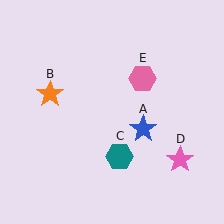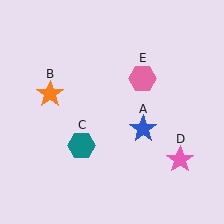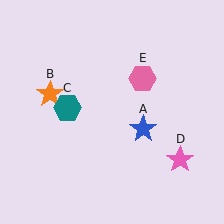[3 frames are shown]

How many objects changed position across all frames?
1 object changed position: teal hexagon (object C).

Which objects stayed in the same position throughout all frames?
Blue star (object A) and orange star (object B) and pink star (object D) and pink hexagon (object E) remained stationary.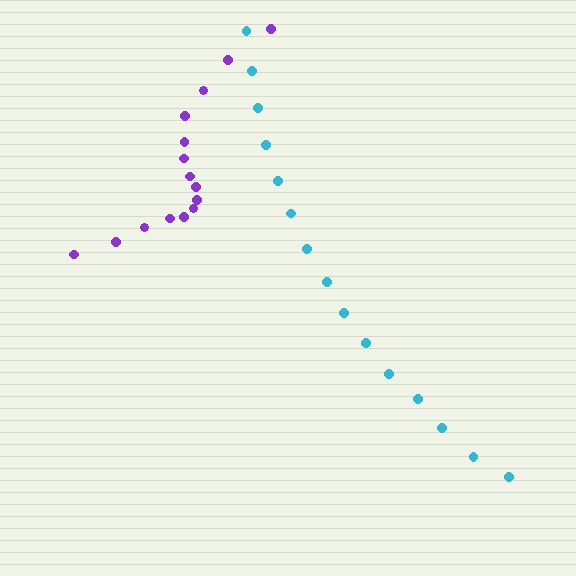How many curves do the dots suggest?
There are 2 distinct paths.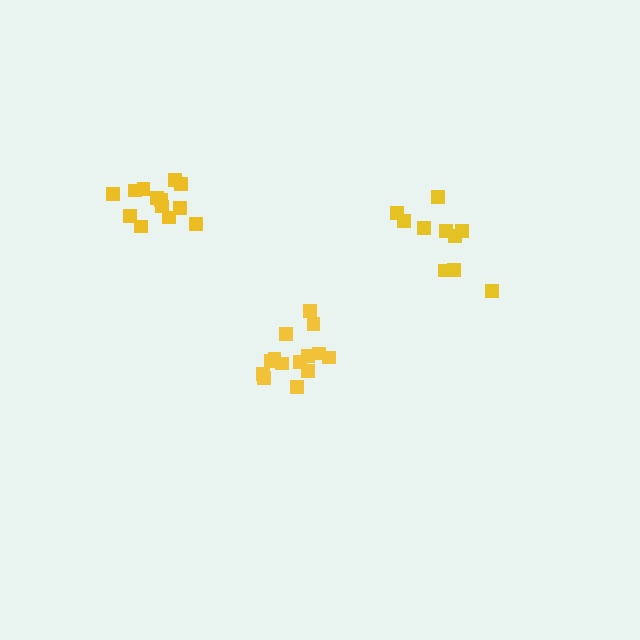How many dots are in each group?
Group 1: 13 dots, Group 2: 10 dots, Group 3: 14 dots (37 total).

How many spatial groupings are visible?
There are 3 spatial groupings.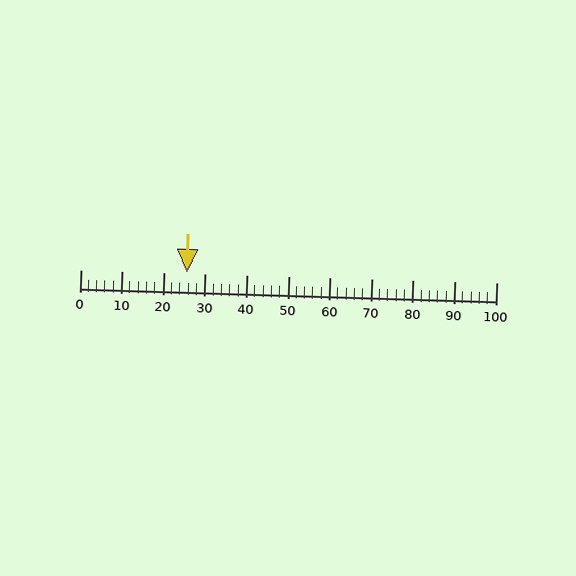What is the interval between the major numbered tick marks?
The major tick marks are spaced 10 units apart.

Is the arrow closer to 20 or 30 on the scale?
The arrow is closer to 30.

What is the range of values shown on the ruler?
The ruler shows values from 0 to 100.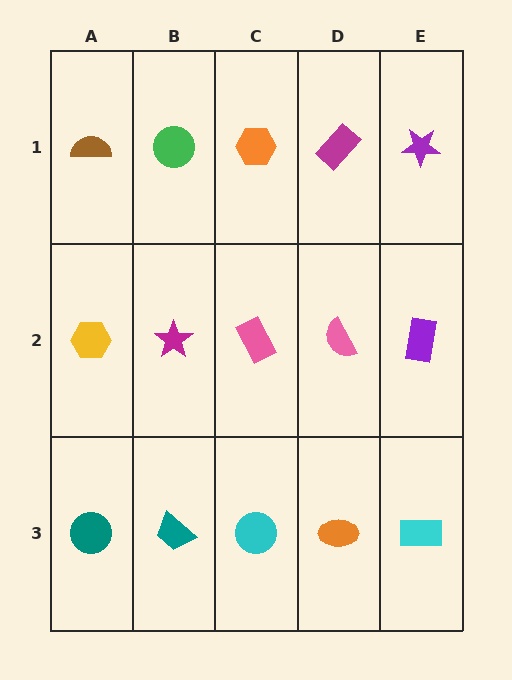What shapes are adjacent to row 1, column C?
A pink rectangle (row 2, column C), a green circle (row 1, column B), a magenta rectangle (row 1, column D).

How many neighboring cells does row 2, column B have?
4.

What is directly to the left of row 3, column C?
A teal trapezoid.